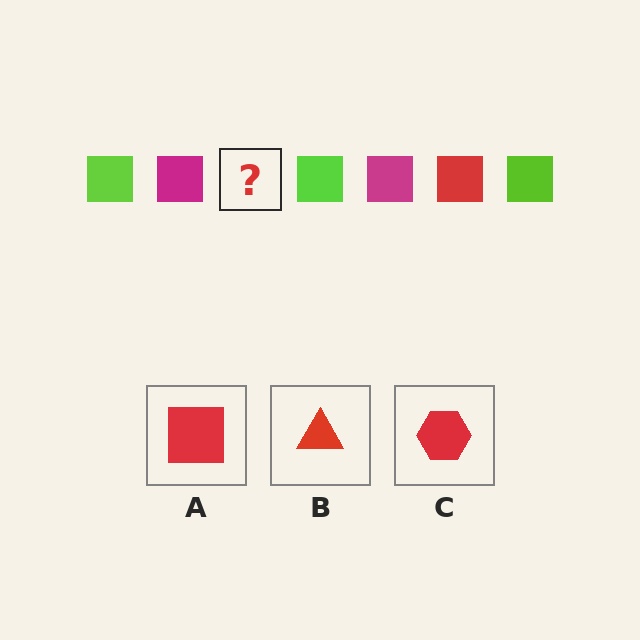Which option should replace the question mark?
Option A.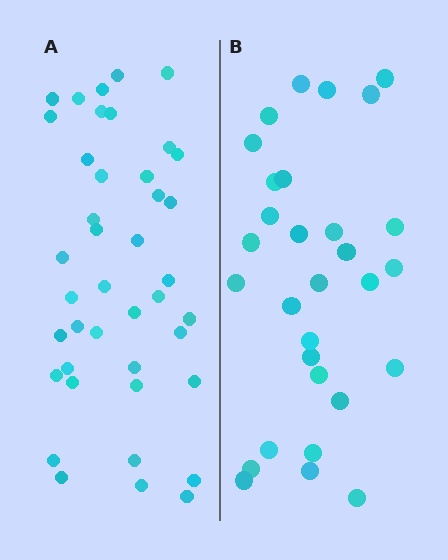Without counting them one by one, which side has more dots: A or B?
Region A (the left region) has more dots.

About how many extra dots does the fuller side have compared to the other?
Region A has roughly 12 or so more dots than region B.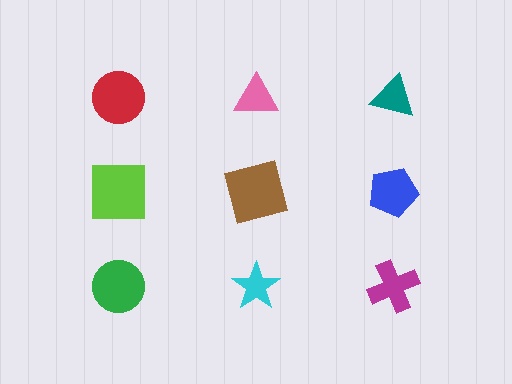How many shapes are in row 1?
3 shapes.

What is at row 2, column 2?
A brown square.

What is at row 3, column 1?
A green circle.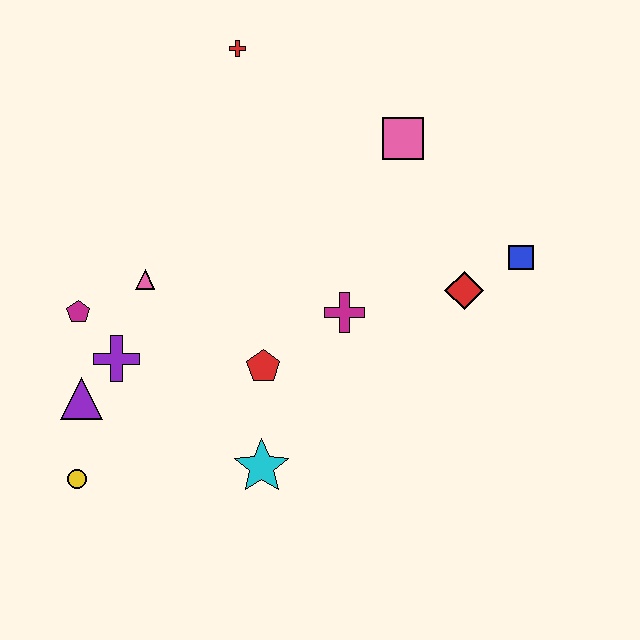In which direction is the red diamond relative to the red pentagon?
The red diamond is to the right of the red pentagon.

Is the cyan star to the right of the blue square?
No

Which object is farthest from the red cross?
The yellow circle is farthest from the red cross.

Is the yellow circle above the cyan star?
No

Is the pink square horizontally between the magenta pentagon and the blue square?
Yes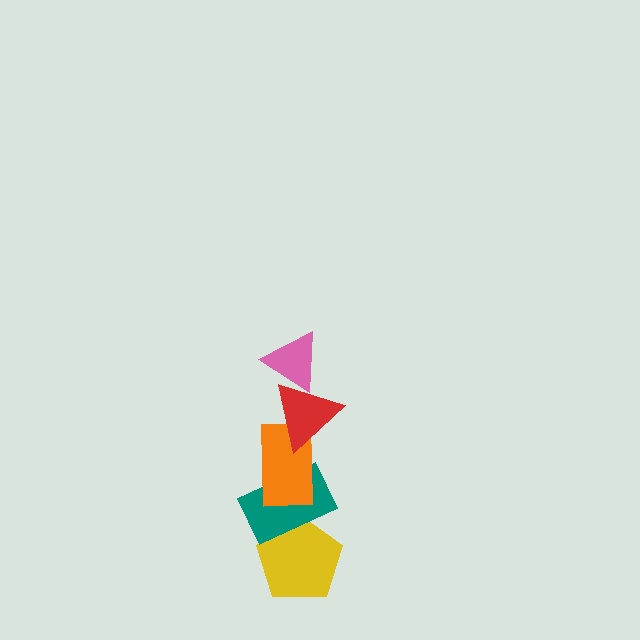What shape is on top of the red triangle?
The pink triangle is on top of the red triangle.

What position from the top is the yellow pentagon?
The yellow pentagon is 5th from the top.